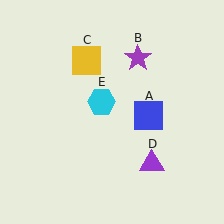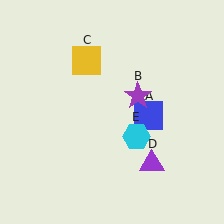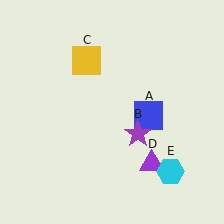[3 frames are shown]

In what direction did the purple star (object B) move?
The purple star (object B) moved down.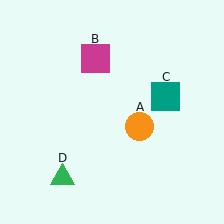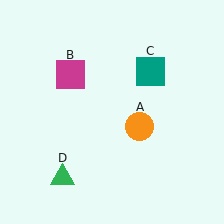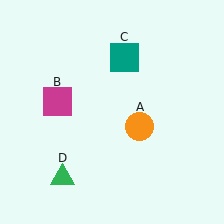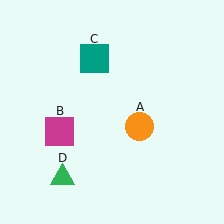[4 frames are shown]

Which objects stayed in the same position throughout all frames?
Orange circle (object A) and green triangle (object D) remained stationary.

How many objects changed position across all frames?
2 objects changed position: magenta square (object B), teal square (object C).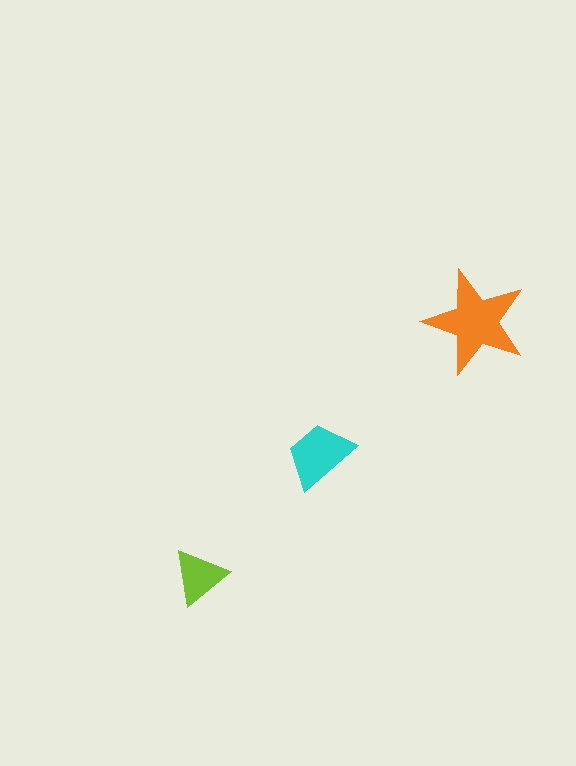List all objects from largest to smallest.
The orange star, the cyan trapezoid, the lime triangle.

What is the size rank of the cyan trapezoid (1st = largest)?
2nd.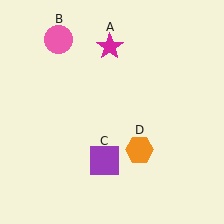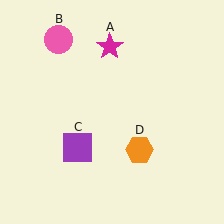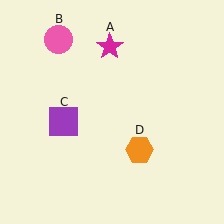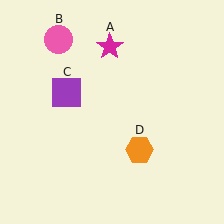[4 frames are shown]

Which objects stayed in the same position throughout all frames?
Magenta star (object A) and pink circle (object B) and orange hexagon (object D) remained stationary.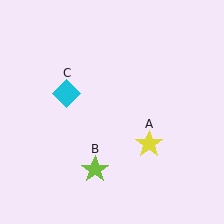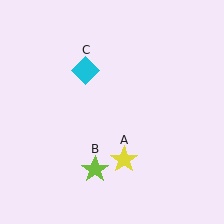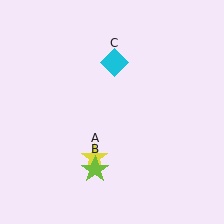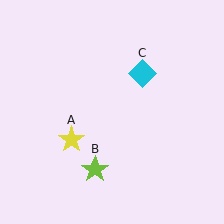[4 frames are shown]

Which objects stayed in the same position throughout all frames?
Lime star (object B) remained stationary.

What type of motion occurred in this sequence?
The yellow star (object A), cyan diamond (object C) rotated clockwise around the center of the scene.